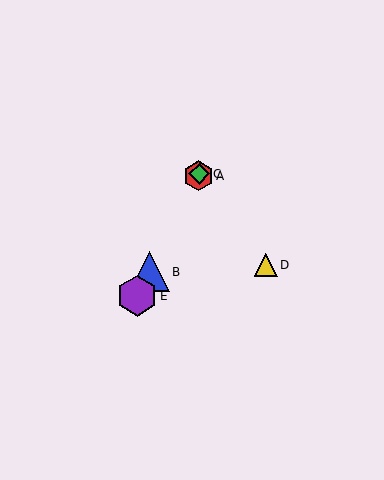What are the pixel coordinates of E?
Object E is at (137, 296).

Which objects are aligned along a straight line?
Objects A, B, C, E are aligned along a straight line.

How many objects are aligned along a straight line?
4 objects (A, B, C, E) are aligned along a straight line.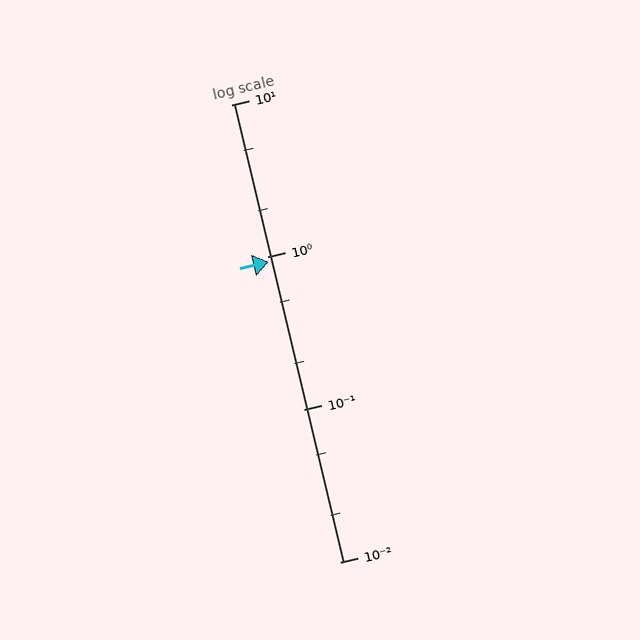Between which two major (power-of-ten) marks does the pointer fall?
The pointer is between 0.1 and 1.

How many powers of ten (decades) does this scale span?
The scale spans 3 decades, from 0.01 to 10.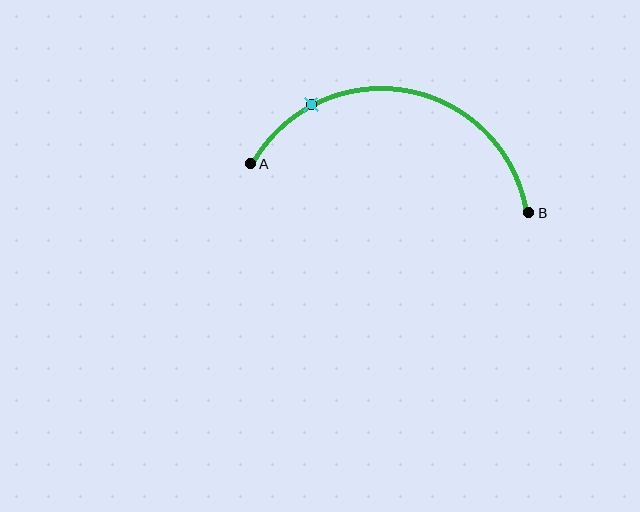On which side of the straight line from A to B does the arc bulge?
The arc bulges above the straight line connecting A and B.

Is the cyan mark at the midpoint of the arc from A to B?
No. The cyan mark lies on the arc but is closer to endpoint A. The arc midpoint would be at the point on the curve equidistant along the arc from both A and B.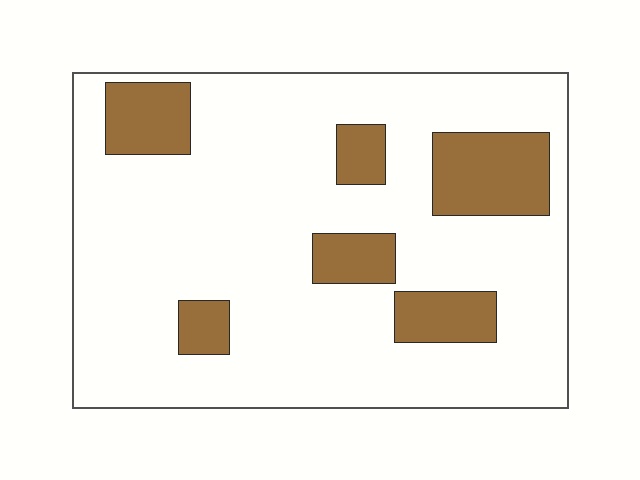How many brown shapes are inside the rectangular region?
6.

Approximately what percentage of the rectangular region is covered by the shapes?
Approximately 20%.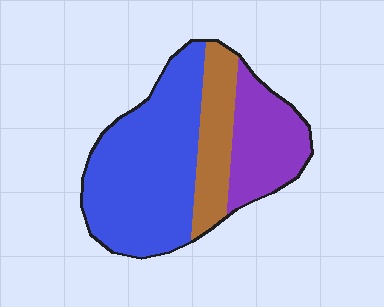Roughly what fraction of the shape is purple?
Purple covers about 25% of the shape.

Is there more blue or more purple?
Blue.